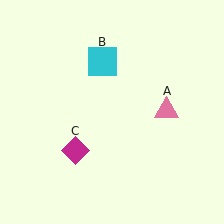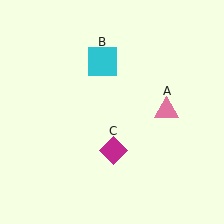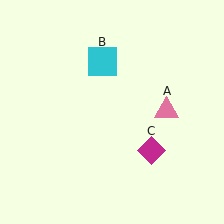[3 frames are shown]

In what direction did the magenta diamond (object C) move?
The magenta diamond (object C) moved right.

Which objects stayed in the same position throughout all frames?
Pink triangle (object A) and cyan square (object B) remained stationary.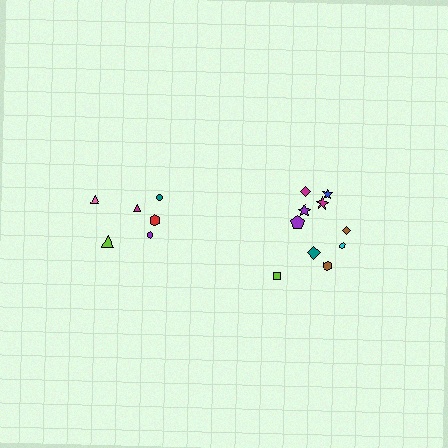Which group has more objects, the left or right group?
The right group.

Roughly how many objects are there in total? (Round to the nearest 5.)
Roughly 15 objects in total.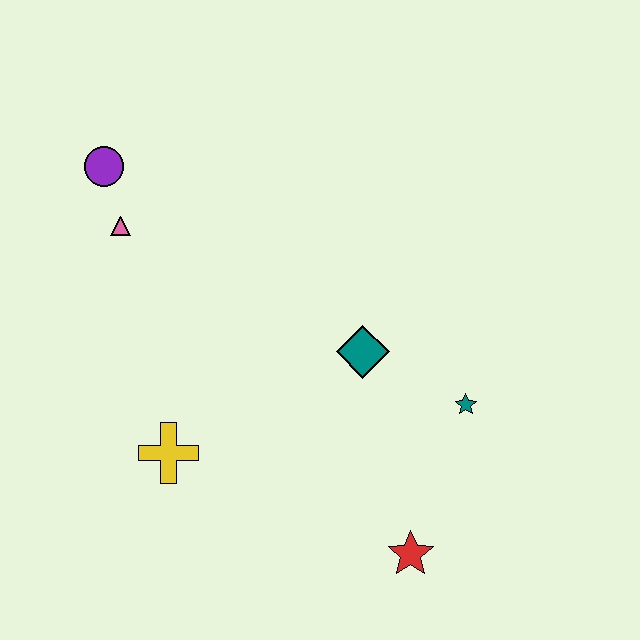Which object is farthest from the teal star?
The purple circle is farthest from the teal star.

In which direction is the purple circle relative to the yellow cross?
The purple circle is above the yellow cross.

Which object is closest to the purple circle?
The pink triangle is closest to the purple circle.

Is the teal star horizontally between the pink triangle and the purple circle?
No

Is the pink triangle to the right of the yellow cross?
No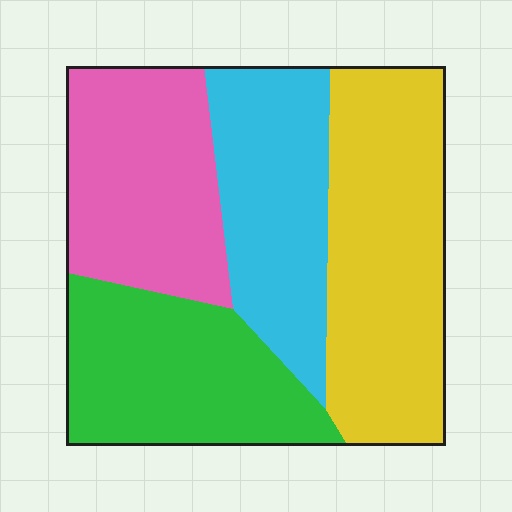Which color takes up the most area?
Yellow, at roughly 30%.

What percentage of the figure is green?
Green covers about 25% of the figure.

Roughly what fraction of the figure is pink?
Pink takes up less than a quarter of the figure.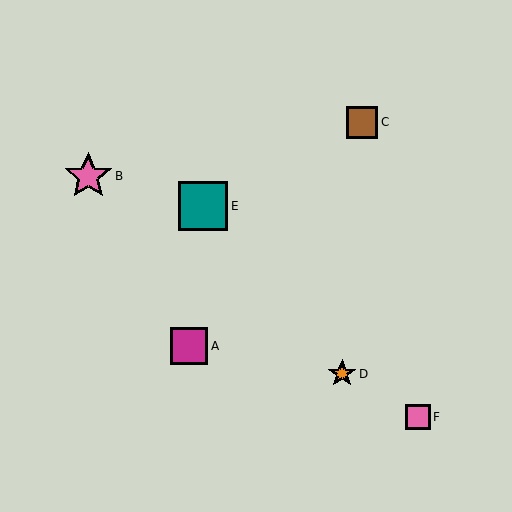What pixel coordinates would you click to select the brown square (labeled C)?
Click at (362, 122) to select the brown square C.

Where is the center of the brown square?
The center of the brown square is at (362, 122).